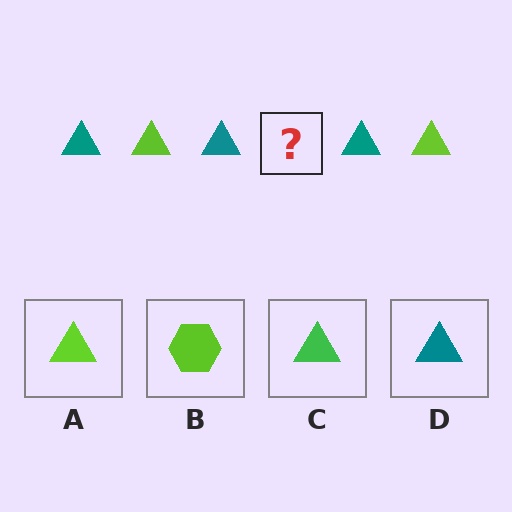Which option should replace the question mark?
Option A.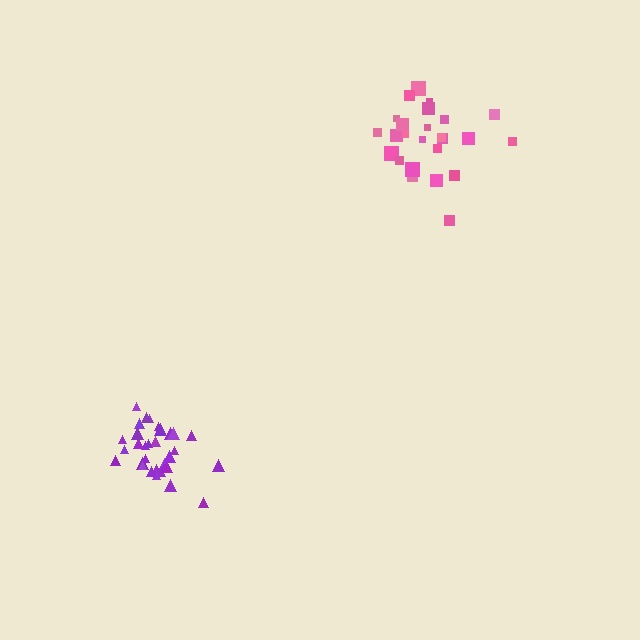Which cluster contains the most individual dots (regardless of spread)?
Purple (33).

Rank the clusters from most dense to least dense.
purple, pink.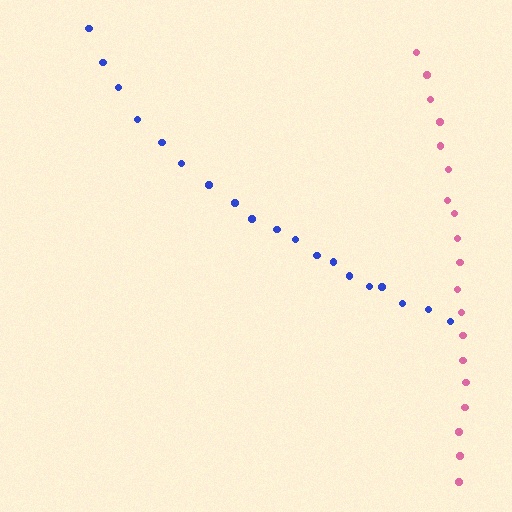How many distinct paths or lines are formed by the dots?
There are 2 distinct paths.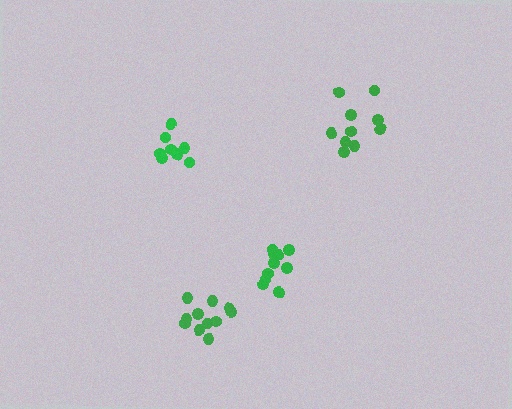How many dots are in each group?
Group 1: 10 dots, Group 2: 8 dots, Group 3: 10 dots, Group 4: 11 dots (39 total).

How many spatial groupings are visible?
There are 4 spatial groupings.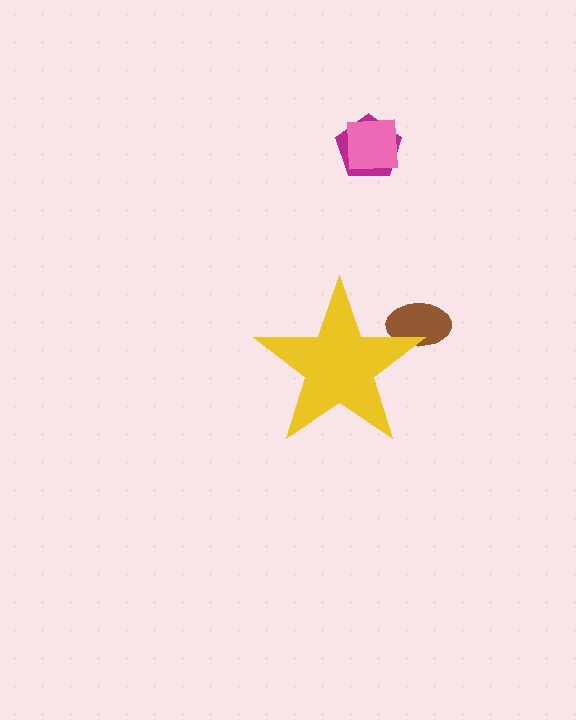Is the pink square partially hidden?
No, the pink square is fully visible.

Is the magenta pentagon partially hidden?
No, the magenta pentagon is fully visible.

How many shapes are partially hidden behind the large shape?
1 shape is partially hidden.